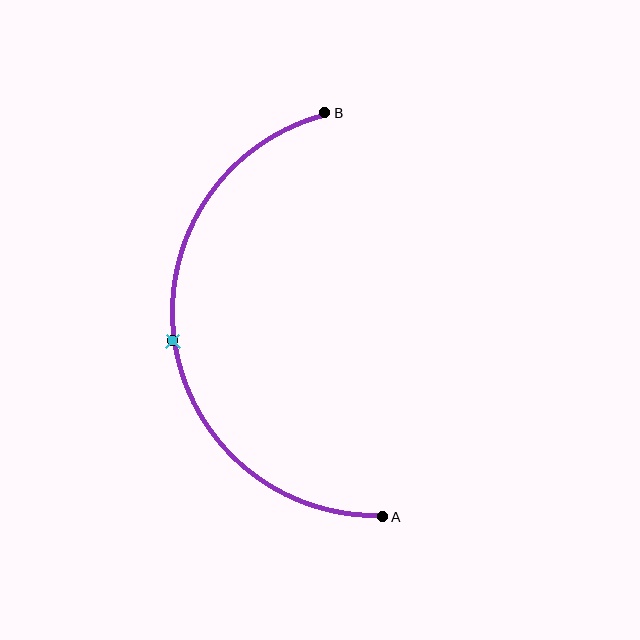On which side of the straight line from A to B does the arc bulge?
The arc bulges to the left of the straight line connecting A and B.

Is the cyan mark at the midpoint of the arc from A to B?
Yes. The cyan mark lies on the arc at equal arc-length from both A and B — it is the arc midpoint.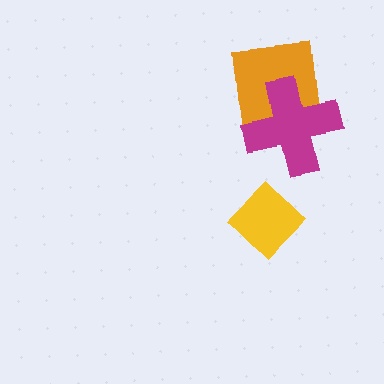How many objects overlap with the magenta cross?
1 object overlaps with the magenta cross.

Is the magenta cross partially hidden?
No, no other shape covers it.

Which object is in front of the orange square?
The magenta cross is in front of the orange square.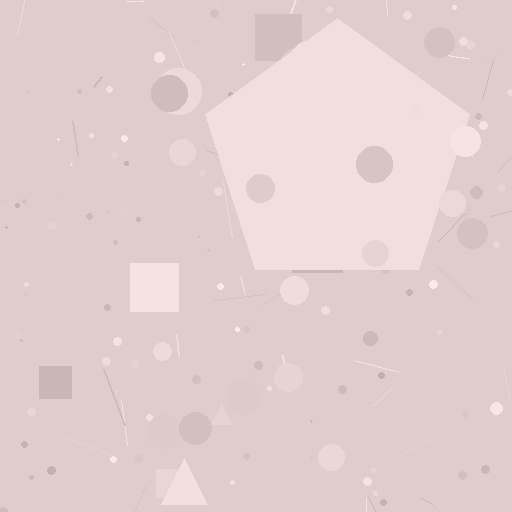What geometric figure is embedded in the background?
A pentagon is embedded in the background.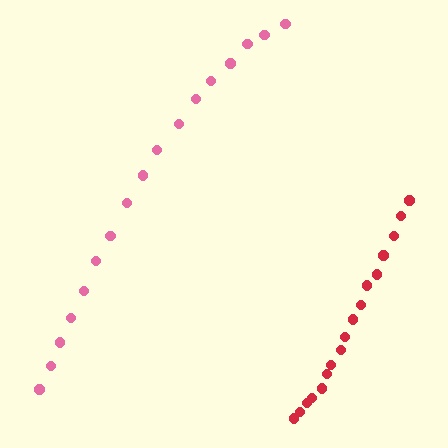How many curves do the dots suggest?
There are 2 distinct paths.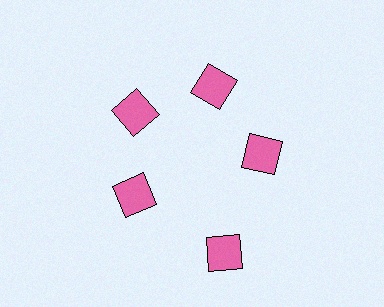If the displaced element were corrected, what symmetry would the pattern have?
It would have 5-fold rotational symmetry — the pattern would map onto itself every 72 degrees.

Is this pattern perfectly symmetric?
No. The 5 pink diamonds are arranged in a ring, but one element near the 5 o'clock position is pushed outward from the center, breaking the 5-fold rotational symmetry.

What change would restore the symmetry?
The symmetry would be restored by moving it inward, back onto the ring so that all 5 diamonds sit at equal angles and equal distance from the center.